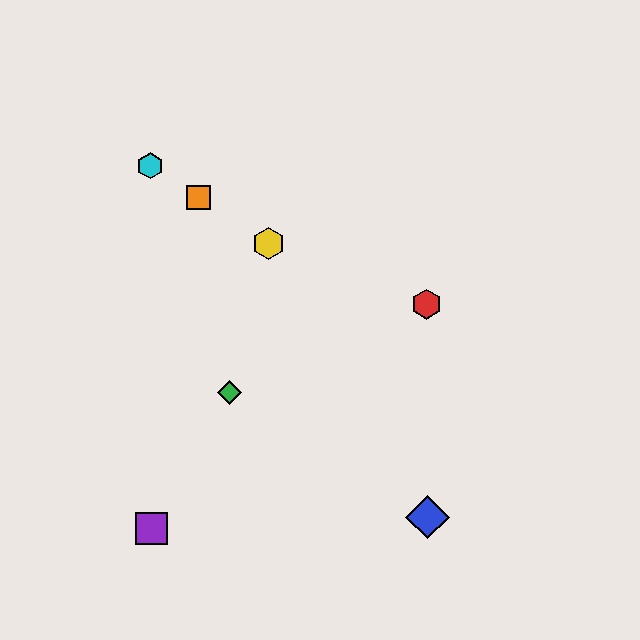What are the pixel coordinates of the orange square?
The orange square is at (198, 198).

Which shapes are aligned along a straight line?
The yellow hexagon, the orange square, the cyan hexagon are aligned along a straight line.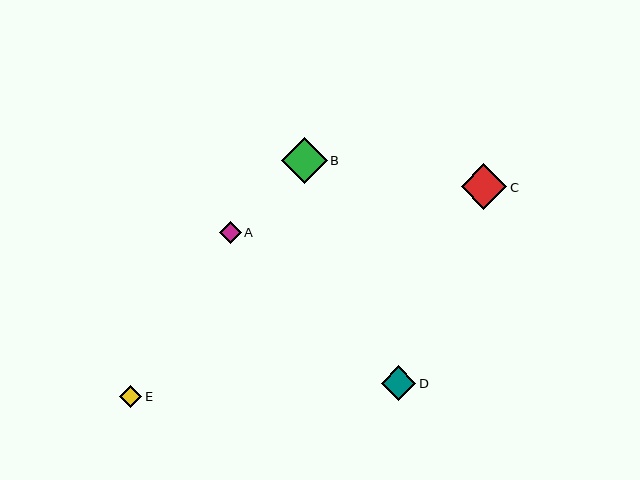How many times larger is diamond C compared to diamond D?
Diamond C is approximately 1.3 times the size of diamond D.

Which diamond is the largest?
Diamond B is the largest with a size of approximately 46 pixels.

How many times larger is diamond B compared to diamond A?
Diamond B is approximately 2.1 times the size of diamond A.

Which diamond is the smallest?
Diamond E is the smallest with a size of approximately 22 pixels.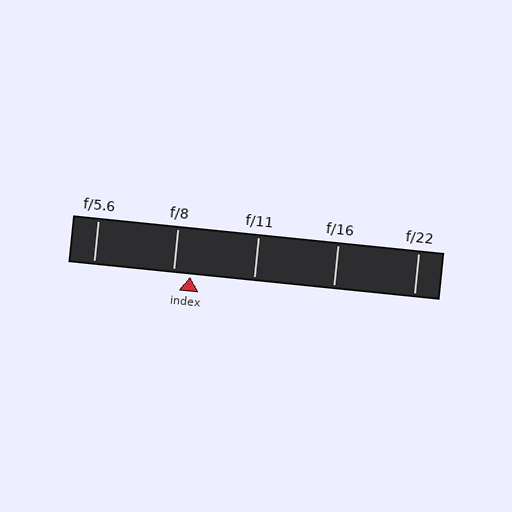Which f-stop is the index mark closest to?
The index mark is closest to f/8.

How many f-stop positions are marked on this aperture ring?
There are 5 f-stop positions marked.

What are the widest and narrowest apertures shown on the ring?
The widest aperture shown is f/5.6 and the narrowest is f/22.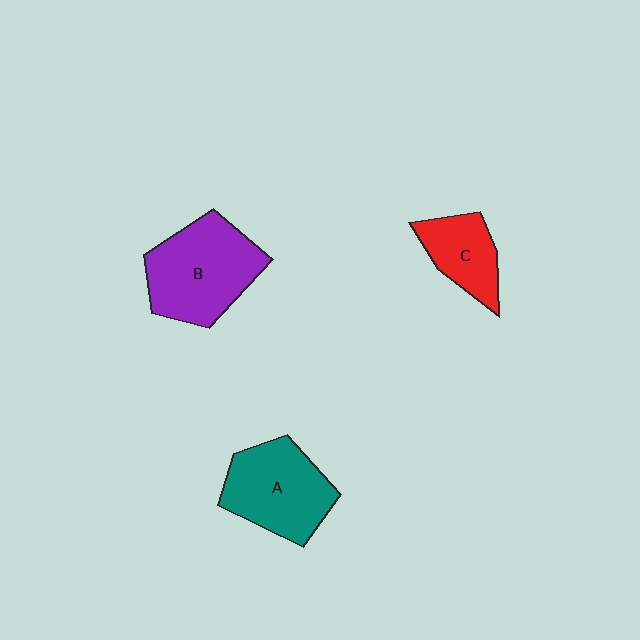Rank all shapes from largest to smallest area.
From largest to smallest: B (purple), A (teal), C (red).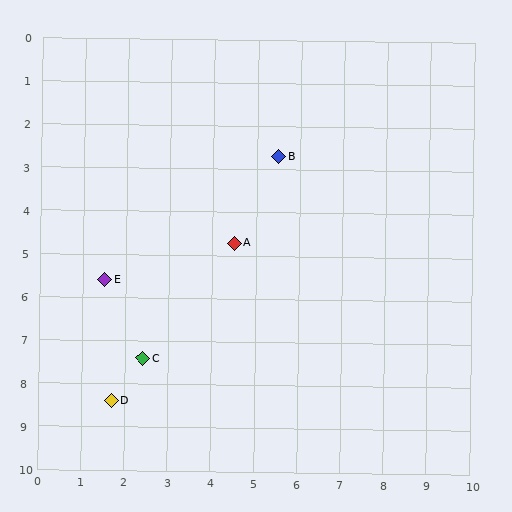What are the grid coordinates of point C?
Point C is at approximately (2.4, 7.4).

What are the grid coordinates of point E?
Point E is at approximately (1.5, 5.6).